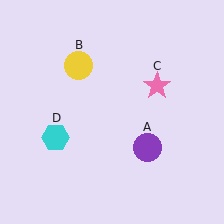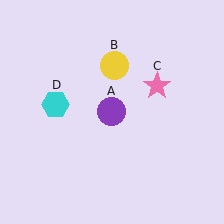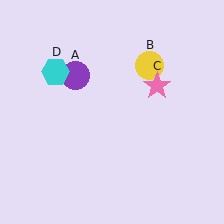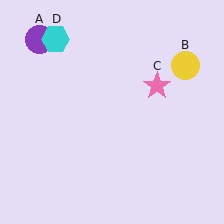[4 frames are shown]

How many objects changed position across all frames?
3 objects changed position: purple circle (object A), yellow circle (object B), cyan hexagon (object D).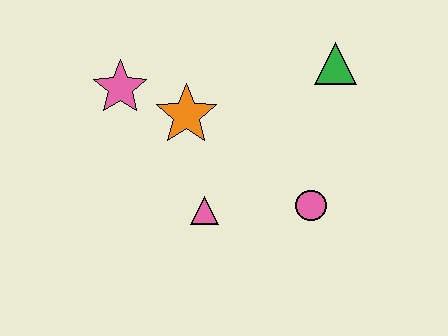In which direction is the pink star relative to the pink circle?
The pink star is to the left of the pink circle.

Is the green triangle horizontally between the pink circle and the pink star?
No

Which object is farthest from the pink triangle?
The green triangle is farthest from the pink triangle.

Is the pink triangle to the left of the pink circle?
Yes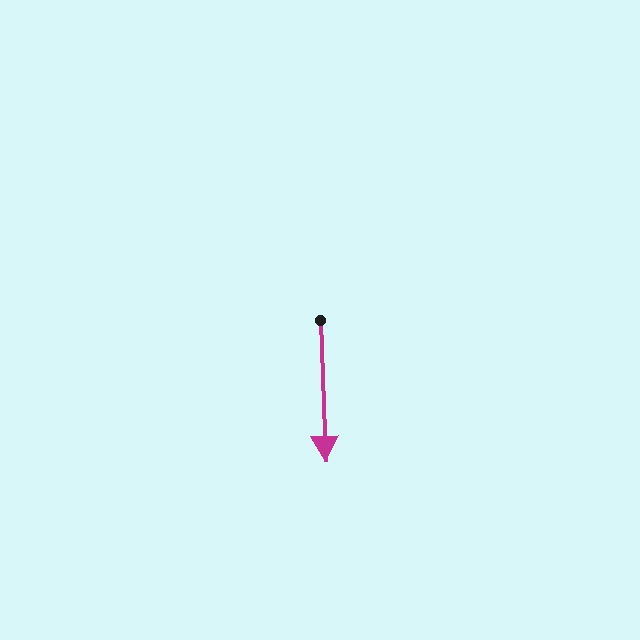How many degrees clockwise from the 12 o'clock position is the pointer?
Approximately 178 degrees.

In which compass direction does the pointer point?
South.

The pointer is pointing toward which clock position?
Roughly 6 o'clock.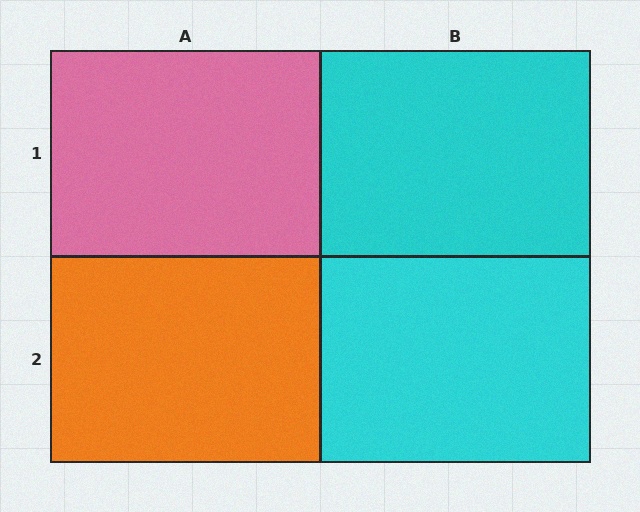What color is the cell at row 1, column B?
Cyan.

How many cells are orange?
1 cell is orange.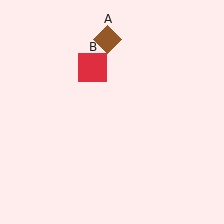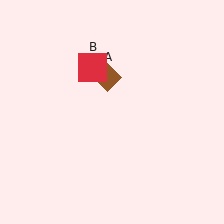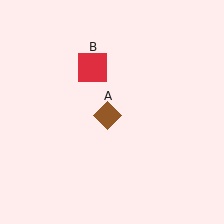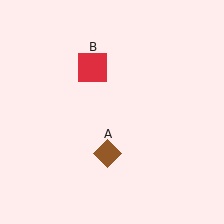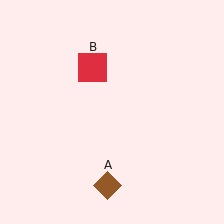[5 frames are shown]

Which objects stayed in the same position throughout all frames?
Red square (object B) remained stationary.